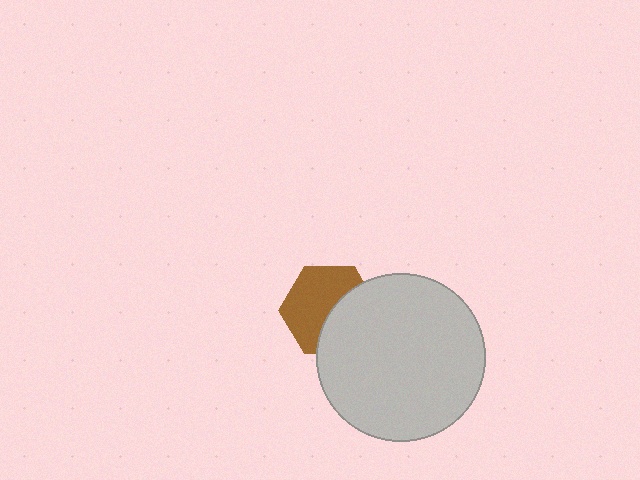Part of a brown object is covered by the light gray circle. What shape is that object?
It is a hexagon.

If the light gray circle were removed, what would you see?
You would see the complete brown hexagon.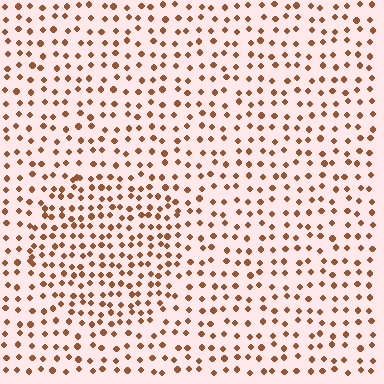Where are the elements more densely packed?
The elements are more densely packed inside the circle boundary.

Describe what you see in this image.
The image contains small brown elements arranged at two different densities. A circle-shaped region is visible where the elements are more densely packed than the surrounding area.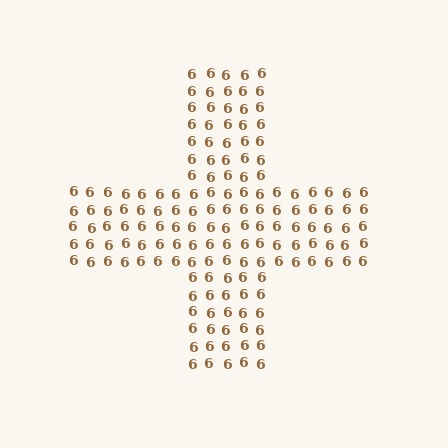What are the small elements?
The small elements are digit 6's.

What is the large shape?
The large shape is a cross.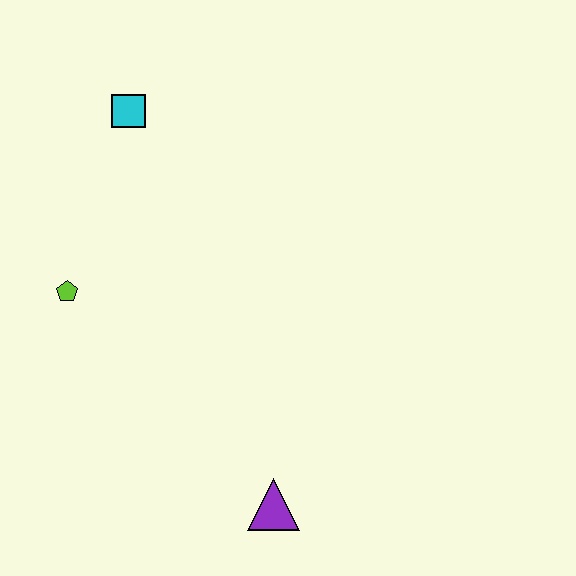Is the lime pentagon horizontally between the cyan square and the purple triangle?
No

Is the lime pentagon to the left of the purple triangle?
Yes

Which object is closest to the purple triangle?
The lime pentagon is closest to the purple triangle.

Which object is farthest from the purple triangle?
The cyan square is farthest from the purple triangle.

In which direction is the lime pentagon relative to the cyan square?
The lime pentagon is below the cyan square.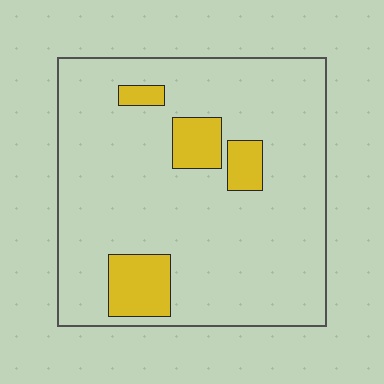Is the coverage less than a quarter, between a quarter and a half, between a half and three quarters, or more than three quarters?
Less than a quarter.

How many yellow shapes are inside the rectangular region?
4.